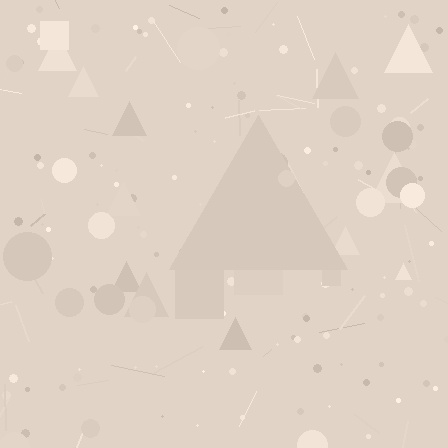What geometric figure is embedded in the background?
A triangle is embedded in the background.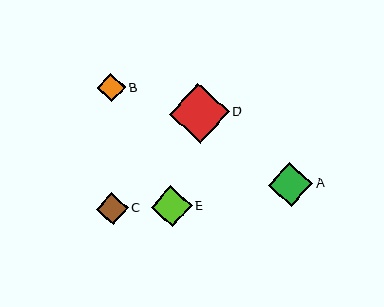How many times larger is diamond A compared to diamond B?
Diamond A is approximately 1.5 times the size of diamond B.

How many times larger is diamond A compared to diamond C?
Diamond A is approximately 1.4 times the size of diamond C.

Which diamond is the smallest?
Diamond B is the smallest with a size of approximately 29 pixels.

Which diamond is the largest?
Diamond D is the largest with a size of approximately 60 pixels.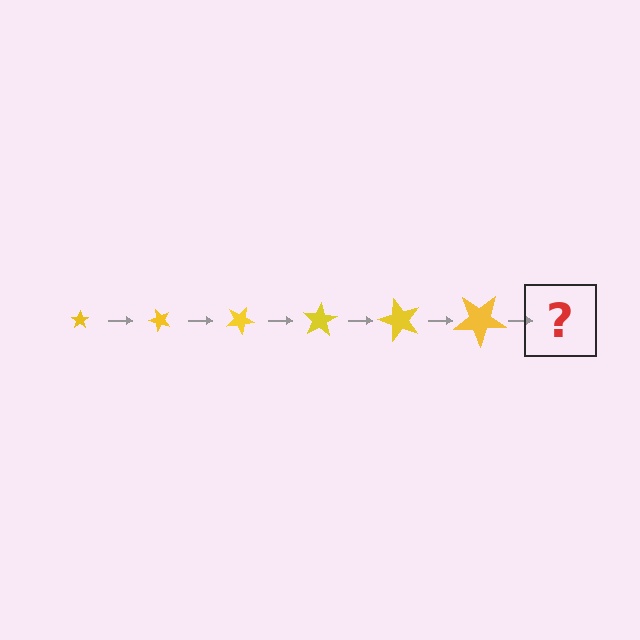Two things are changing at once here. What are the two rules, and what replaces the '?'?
The two rules are that the star grows larger each step and it rotates 50 degrees each step. The '?' should be a star, larger than the previous one and rotated 300 degrees from the start.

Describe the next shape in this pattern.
It should be a star, larger than the previous one and rotated 300 degrees from the start.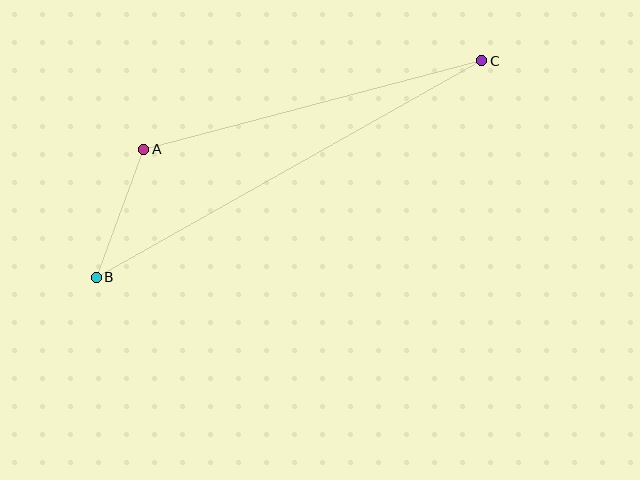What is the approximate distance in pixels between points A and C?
The distance between A and C is approximately 349 pixels.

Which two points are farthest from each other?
Points B and C are farthest from each other.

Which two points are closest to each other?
Points A and B are closest to each other.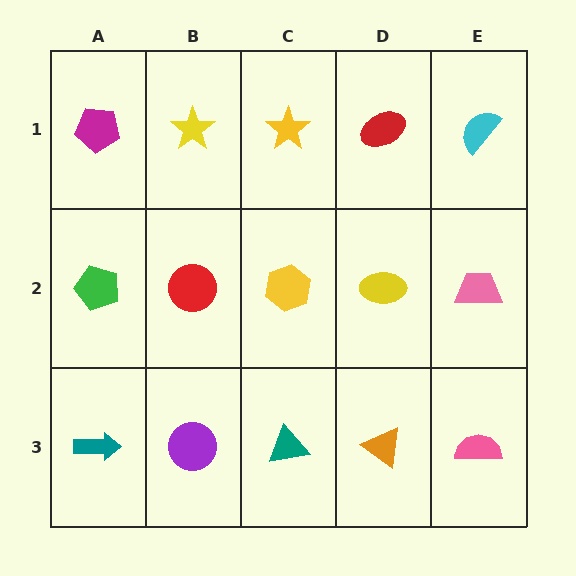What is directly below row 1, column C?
A yellow hexagon.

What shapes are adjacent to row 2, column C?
A yellow star (row 1, column C), a teal triangle (row 3, column C), a red circle (row 2, column B), a yellow ellipse (row 2, column D).